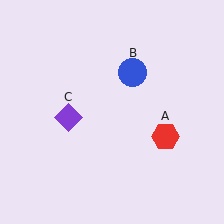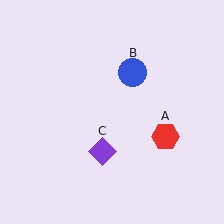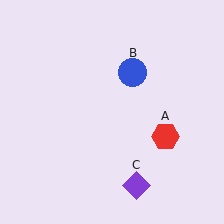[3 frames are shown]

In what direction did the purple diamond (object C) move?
The purple diamond (object C) moved down and to the right.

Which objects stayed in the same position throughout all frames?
Red hexagon (object A) and blue circle (object B) remained stationary.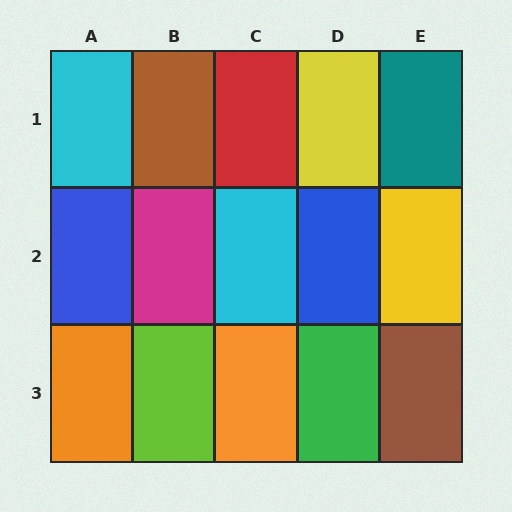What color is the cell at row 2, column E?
Yellow.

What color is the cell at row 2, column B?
Magenta.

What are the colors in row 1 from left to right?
Cyan, brown, red, yellow, teal.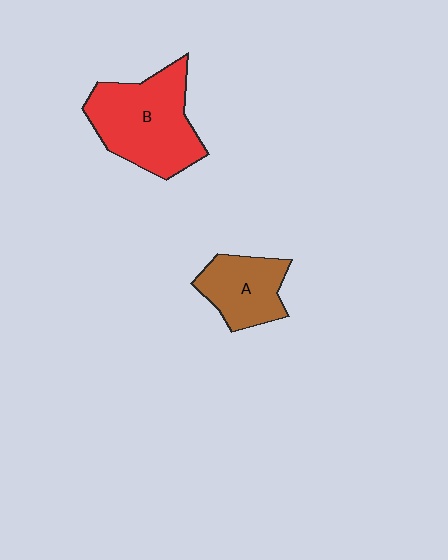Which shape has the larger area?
Shape B (red).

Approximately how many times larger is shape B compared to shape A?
Approximately 1.7 times.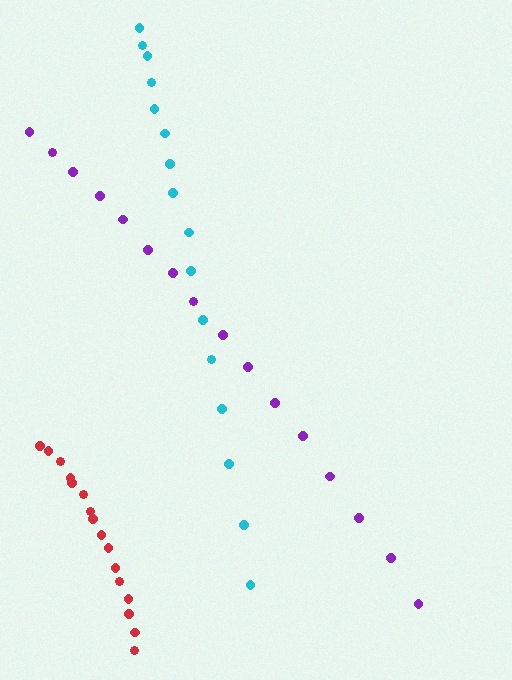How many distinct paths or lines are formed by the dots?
There are 3 distinct paths.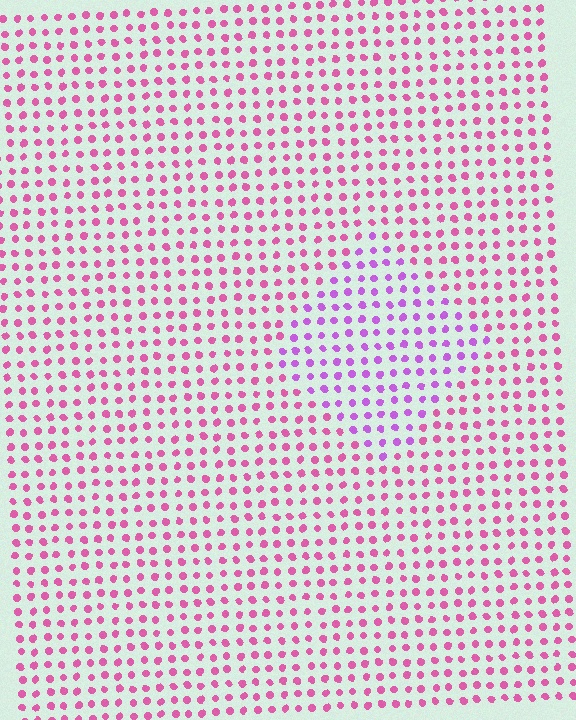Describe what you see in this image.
The image is filled with small pink elements in a uniform arrangement. A diamond-shaped region is visible where the elements are tinted to a slightly different hue, forming a subtle color boundary.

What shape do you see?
I see a diamond.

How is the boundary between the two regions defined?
The boundary is defined purely by a slight shift in hue (about 36 degrees). Spacing, size, and orientation are identical on both sides.